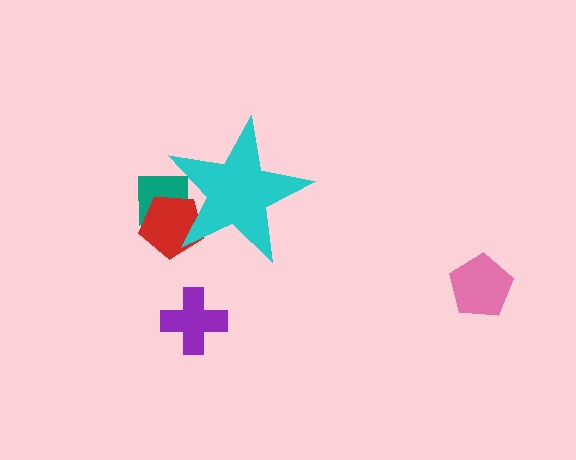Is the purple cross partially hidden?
No, the purple cross is fully visible.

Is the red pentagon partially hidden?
Yes, the red pentagon is partially hidden behind the cyan star.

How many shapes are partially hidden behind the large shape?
2 shapes are partially hidden.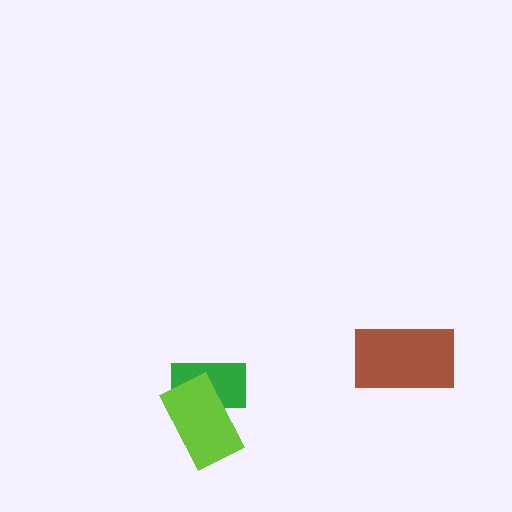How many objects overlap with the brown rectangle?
0 objects overlap with the brown rectangle.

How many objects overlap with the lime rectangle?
1 object overlaps with the lime rectangle.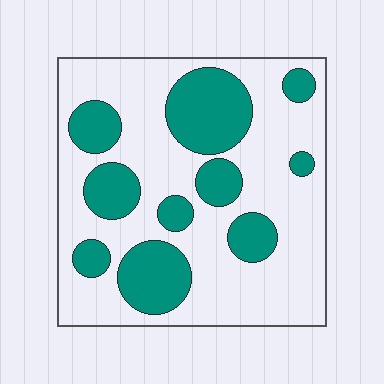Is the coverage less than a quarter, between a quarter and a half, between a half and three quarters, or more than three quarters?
Between a quarter and a half.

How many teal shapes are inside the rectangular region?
10.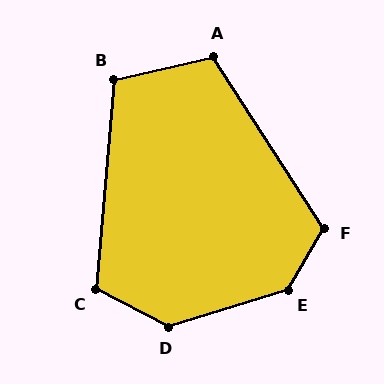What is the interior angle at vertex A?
Approximately 110 degrees (obtuse).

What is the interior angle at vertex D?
Approximately 135 degrees (obtuse).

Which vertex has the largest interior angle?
E, at approximately 138 degrees.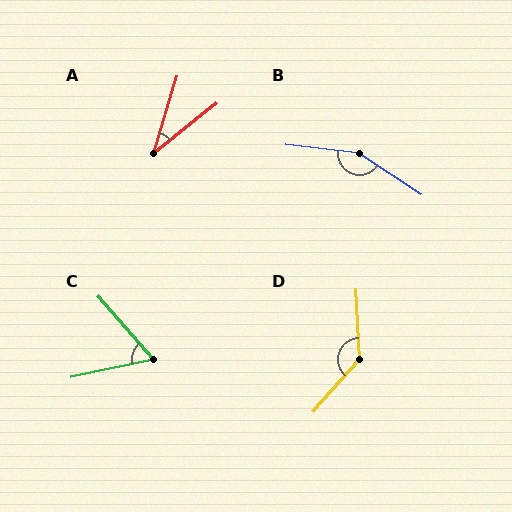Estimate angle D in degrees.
Approximately 136 degrees.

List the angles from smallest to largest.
A (35°), C (61°), D (136°), B (154°).